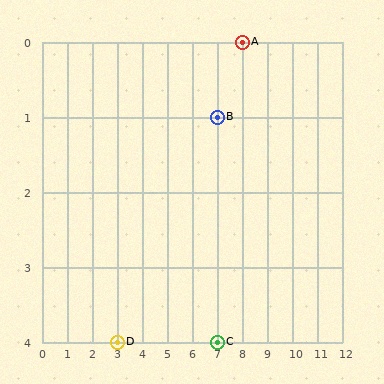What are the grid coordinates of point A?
Point A is at grid coordinates (8, 0).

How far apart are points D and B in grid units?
Points D and B are 4 columns and 3 rows apart (about 5.0 grid units diagonally).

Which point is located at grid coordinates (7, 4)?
Point C is at (7, 4).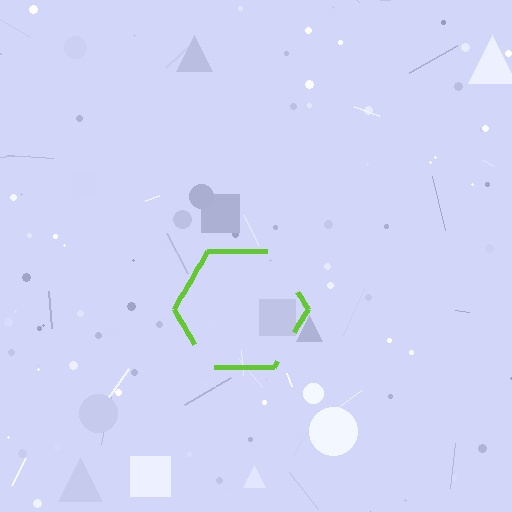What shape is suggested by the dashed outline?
The dashed outline suggests a hexagon.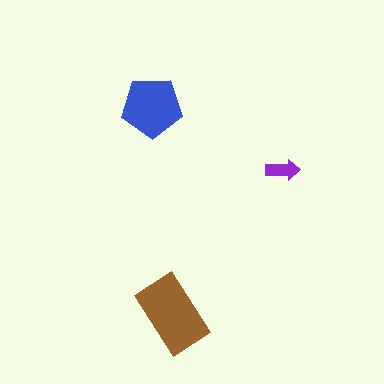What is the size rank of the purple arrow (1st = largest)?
3rd.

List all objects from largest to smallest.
The brown rectangle, the blue pentagon, the purple arrow.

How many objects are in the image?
There are 3 objects in the image.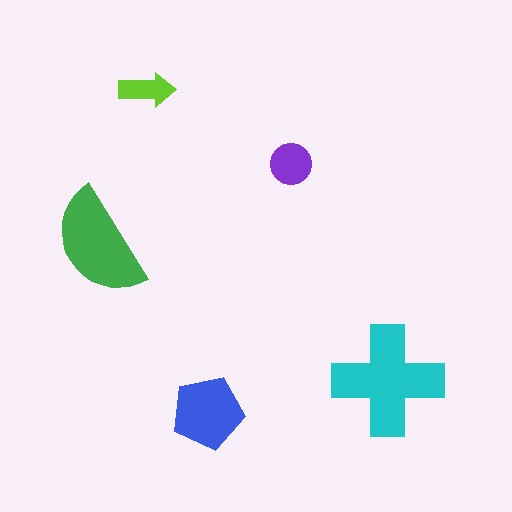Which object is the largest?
The cyan cross.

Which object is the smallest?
The lime arrow.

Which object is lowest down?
The blue pentagon is bottommost.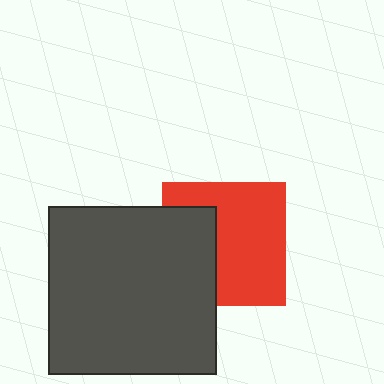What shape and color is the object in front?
The object in front is a dark gray square.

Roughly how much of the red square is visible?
About half of it is visible (roughly 64%).